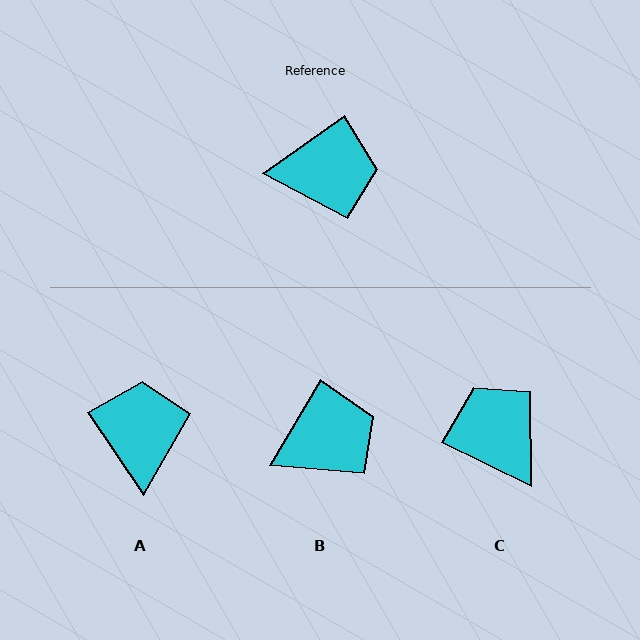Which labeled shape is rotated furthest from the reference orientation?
C, about 118 degrees away.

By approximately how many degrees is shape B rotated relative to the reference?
Approximately 23 degrees counter-clockwise.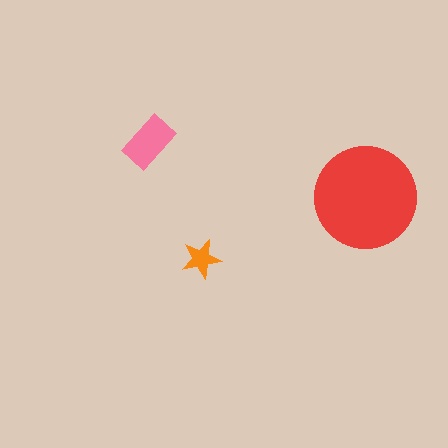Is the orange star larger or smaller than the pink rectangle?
Smaller.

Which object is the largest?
The red circle.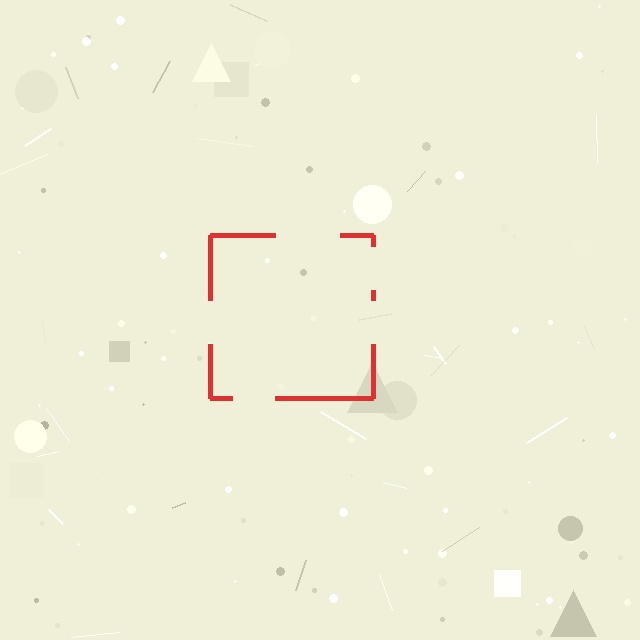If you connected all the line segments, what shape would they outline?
They would outline a square.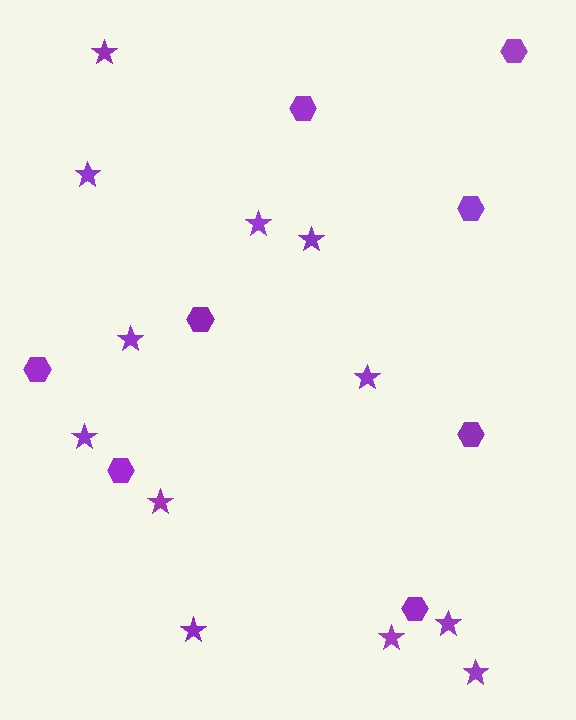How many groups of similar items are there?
There are 2 groups: one group of hexagons (8) and one group of stars (12).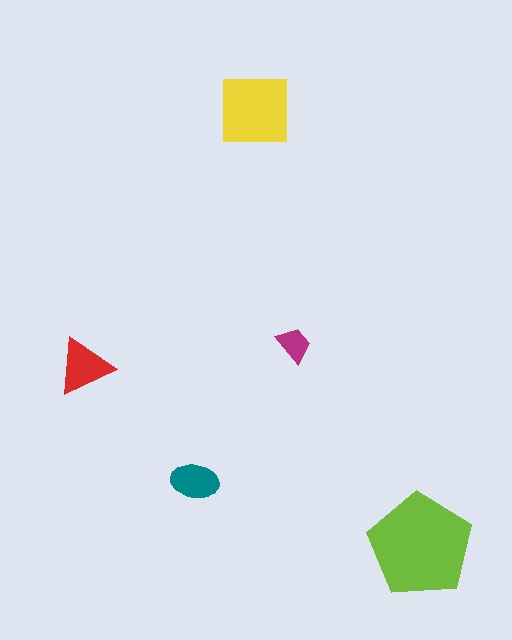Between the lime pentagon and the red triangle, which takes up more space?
The lime pentagon.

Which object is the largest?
The lime pentagon.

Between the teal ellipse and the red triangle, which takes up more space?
The red triangle.